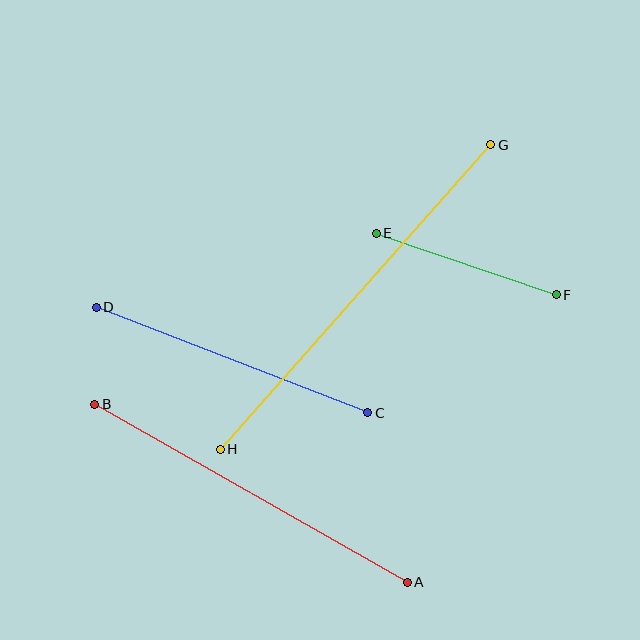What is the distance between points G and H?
The distance is approximately 407 pixels.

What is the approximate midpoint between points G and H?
The midpoint is at approximately (356, 297) pixels.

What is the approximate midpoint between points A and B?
The midpoint is at approximately (251, 493) pixels.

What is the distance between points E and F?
The distance is approximately 191 pixels.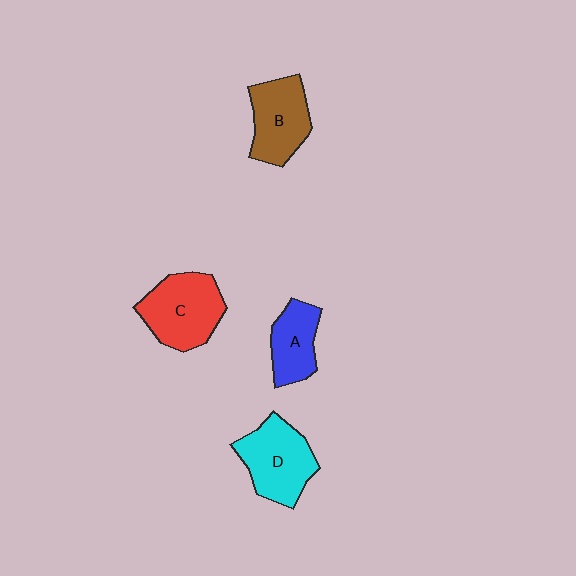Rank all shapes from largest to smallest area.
From largest to smallest: C (red), D (cyan), B (brown), A (blue).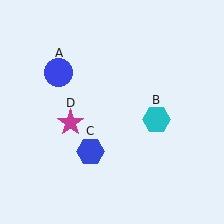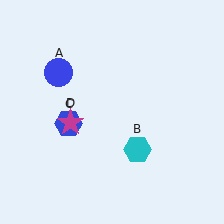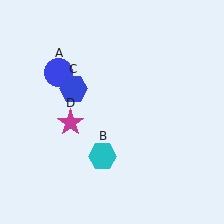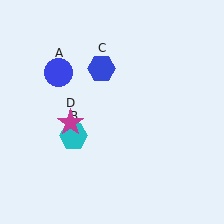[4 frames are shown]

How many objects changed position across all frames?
2 objects changed position: cyan hexagon (object B), blue hexagon (object C).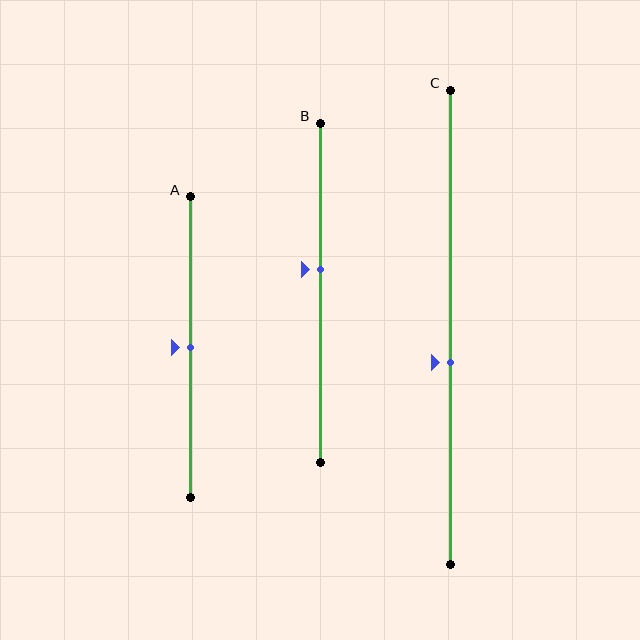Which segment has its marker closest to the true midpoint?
Segment A has its marker closest to the true midpoint.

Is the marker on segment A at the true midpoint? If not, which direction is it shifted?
Yes, the marker on segment A is at the true midpoint.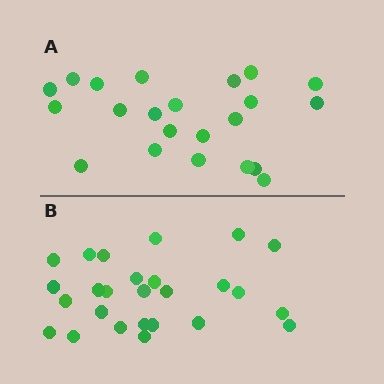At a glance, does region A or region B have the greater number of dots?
Region B (the bottom region) has more dots.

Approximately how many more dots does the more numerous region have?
Region B has about 4 more dots than region A.